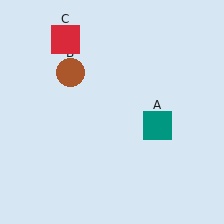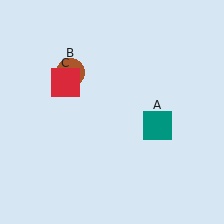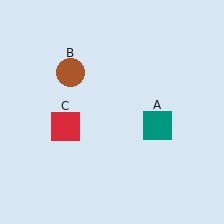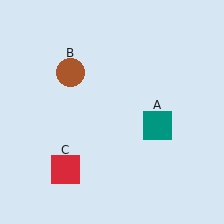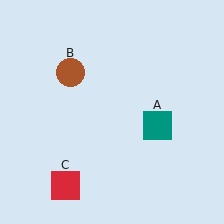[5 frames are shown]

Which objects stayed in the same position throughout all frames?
Teal square (object A) and brown circle (object B) remained stationary.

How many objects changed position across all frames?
1 object changed position: red square (object C).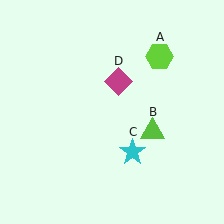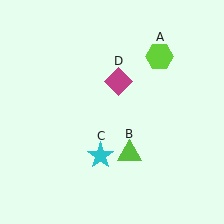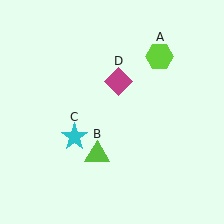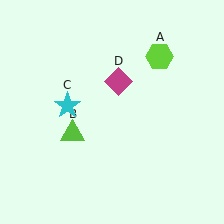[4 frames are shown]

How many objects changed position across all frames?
2 objects changed position: lime triangle (object B), cyan star (object C).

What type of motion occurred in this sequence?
The lime triangle (object B), cyan star (object C) rotated clockwise around the center of the scene.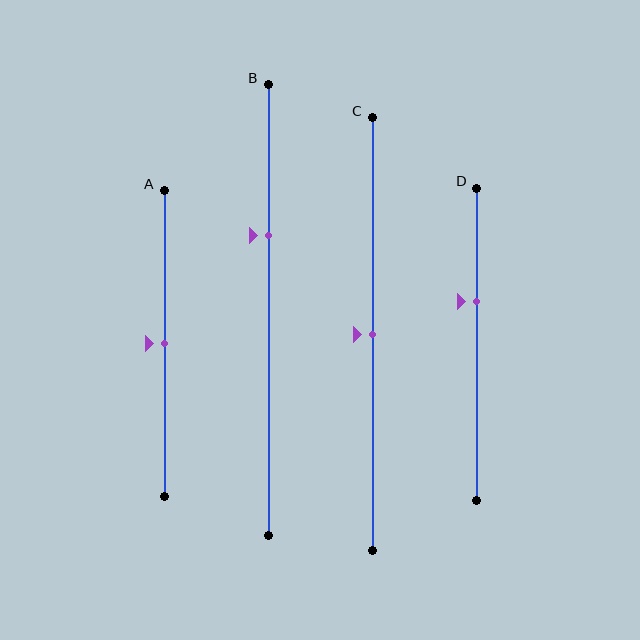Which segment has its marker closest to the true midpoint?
Segment A has its marker closest to the true midpoint.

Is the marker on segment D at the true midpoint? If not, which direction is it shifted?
No, the marker on segment D is shifted upward by about 14% of the segment length.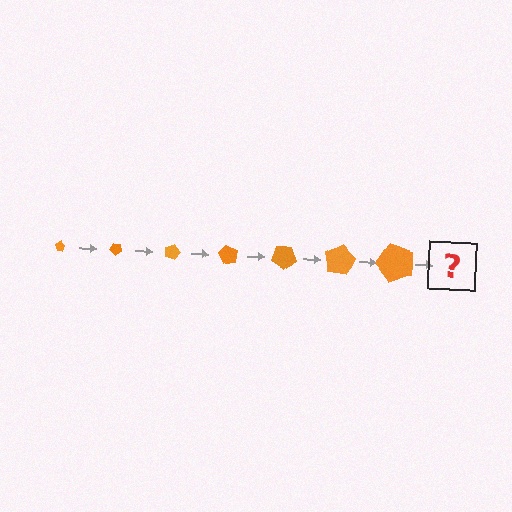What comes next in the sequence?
The next element should be a pentagon, larger than the previous one and rotated 315 degrees from the start.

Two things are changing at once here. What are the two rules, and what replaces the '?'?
The two rules are that the pentagon grows larger each step and it rotates 45 degrees each step. The '?' should be a pentagon, larger than the previous one and rotated 315 degrees from the start.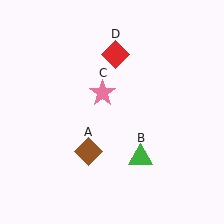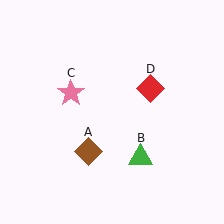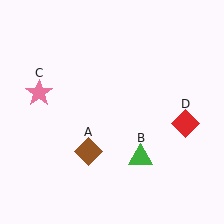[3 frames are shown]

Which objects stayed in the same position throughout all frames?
Brown diamond (object A) and green triangle (object B) remained stationary.